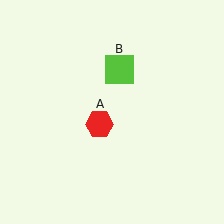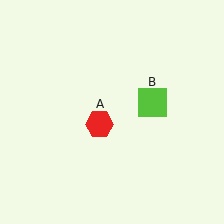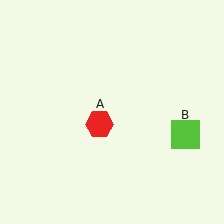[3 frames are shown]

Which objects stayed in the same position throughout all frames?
Red hexagon (object A) remained stationary.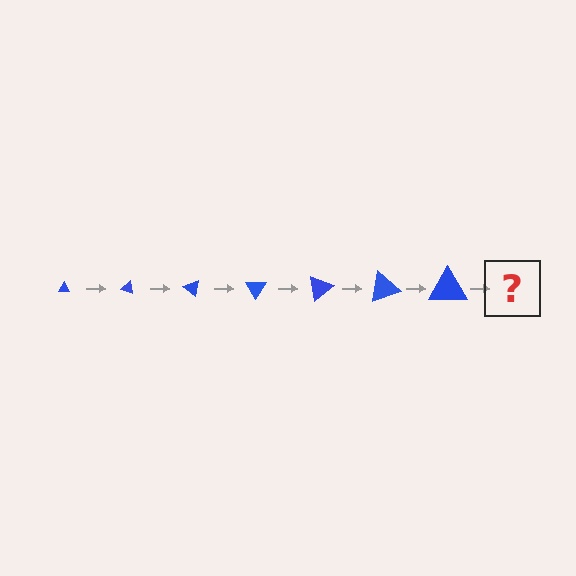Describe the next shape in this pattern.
It should be a triangle, larger than the previous one and rotated 140 degrees from the start.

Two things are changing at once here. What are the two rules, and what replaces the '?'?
The two rules are that the triangle grows larger each step and it rotates 20 degrees each step. The '?' should be a triangle, larger than the previous one and rotated 140 degrees from the start.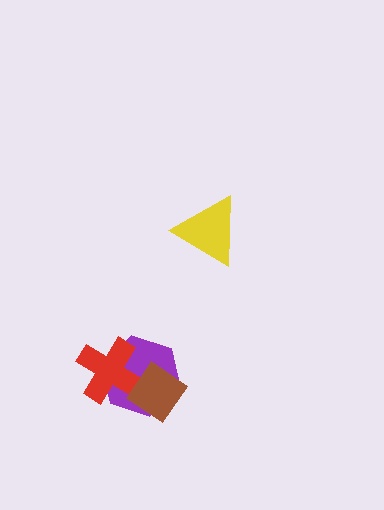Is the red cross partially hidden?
Yes, it is partially covered by another shape.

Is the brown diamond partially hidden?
No, no other shape covers it.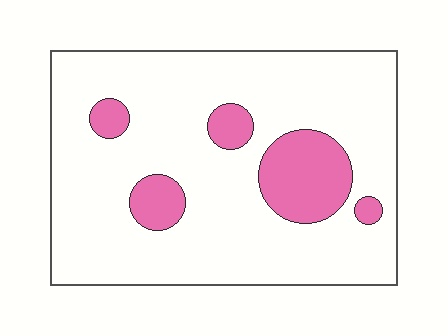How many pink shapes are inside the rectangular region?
5.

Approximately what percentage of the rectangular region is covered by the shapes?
Approximately 15%.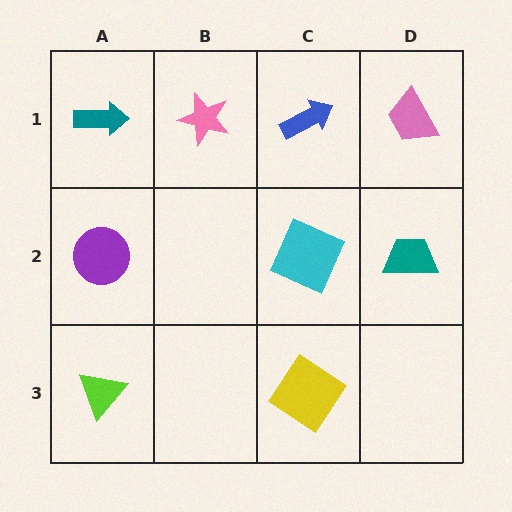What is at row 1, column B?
A pink star.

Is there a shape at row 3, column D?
No, that cell is empty.